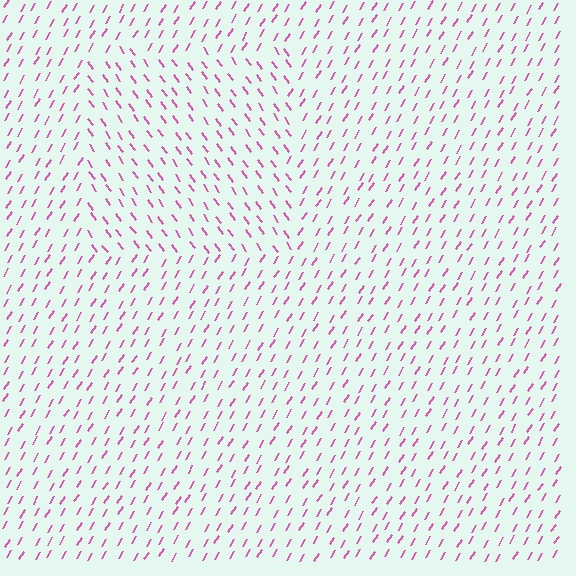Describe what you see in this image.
The image is filled with small pink line segments. A rectangle region in the image has lines oriented differently from the surrounding lines, creating a visible texture boundary.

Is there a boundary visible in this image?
Yes, there is a texture boundary formed by a change in line orientation.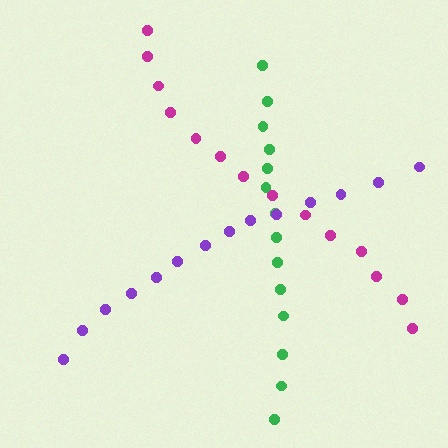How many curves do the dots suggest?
There are 3 distinct paths.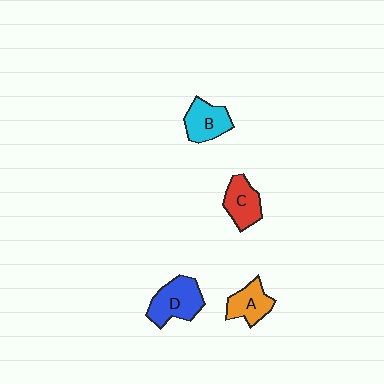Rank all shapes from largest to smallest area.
From largest to smallest: D (blue), B (cyan), C (red), A (orange).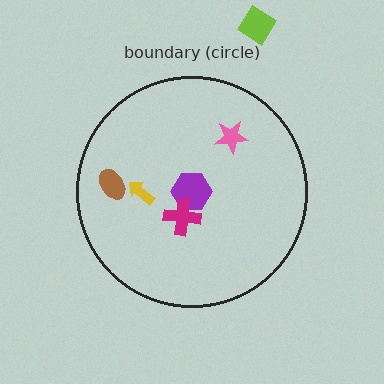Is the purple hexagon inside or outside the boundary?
Inside.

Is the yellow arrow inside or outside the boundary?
Inside.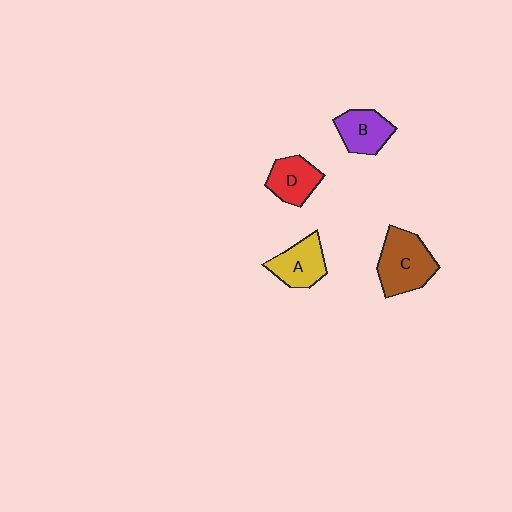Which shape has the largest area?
Shape C (brown).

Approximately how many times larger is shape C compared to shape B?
Approximately 1.4 times.